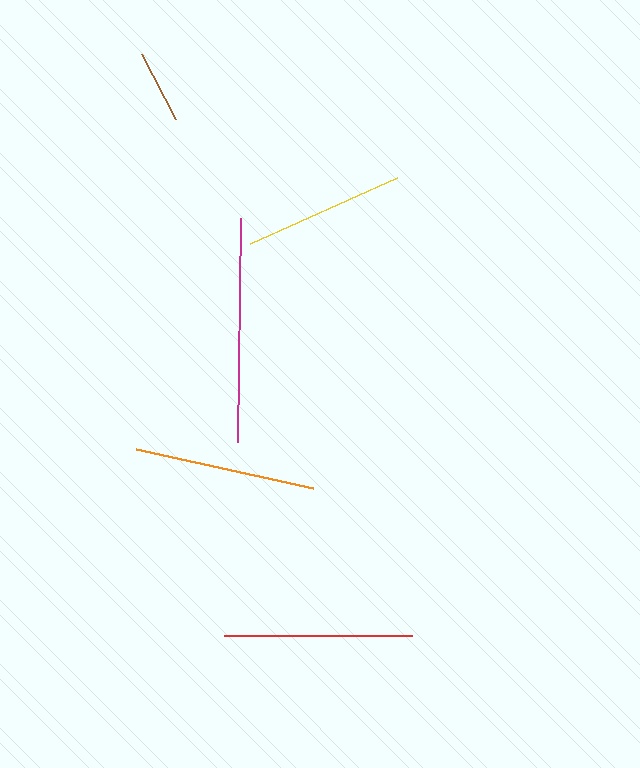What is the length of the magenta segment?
The magenta segment is approximately 225 pixels long.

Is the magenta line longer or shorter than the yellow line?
The magenta line is longer than the yellow line.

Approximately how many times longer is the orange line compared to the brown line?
The orange line is approximately 2.5 times the length of the brown line.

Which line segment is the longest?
The magenta line is the longest at approximately 225 pixels.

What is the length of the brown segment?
The brown segment is approximately 73 pixels long.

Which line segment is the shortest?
The brown line is the shortest at approximately 73 pixels.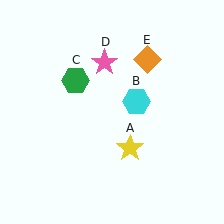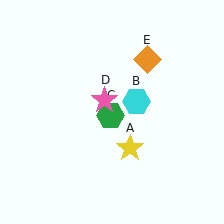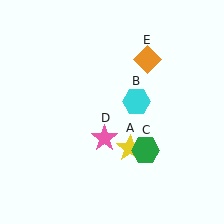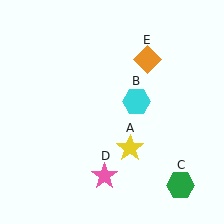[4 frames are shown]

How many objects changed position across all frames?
2 objects changed position: green hexagon (object C), pink star (object D).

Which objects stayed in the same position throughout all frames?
Yellow star (object A) and cyan hexagon (object B) and orange diamond (object E) remained stationary.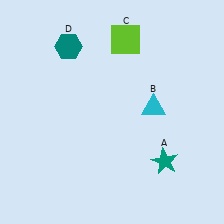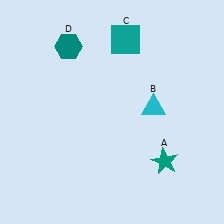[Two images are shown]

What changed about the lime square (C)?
In Image 1, C is lime. In Image 2, it changed to teal.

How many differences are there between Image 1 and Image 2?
There is 1 difference between the two images.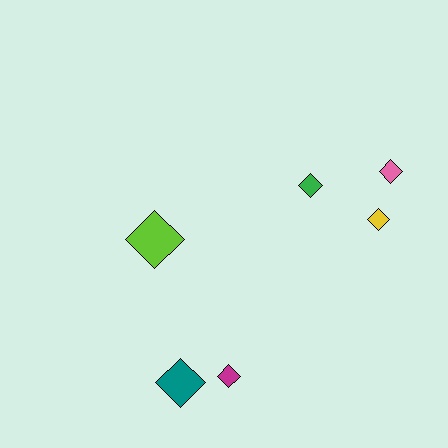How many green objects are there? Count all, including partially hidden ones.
There is 1 green object.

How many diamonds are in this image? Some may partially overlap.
There are 6 diamonds.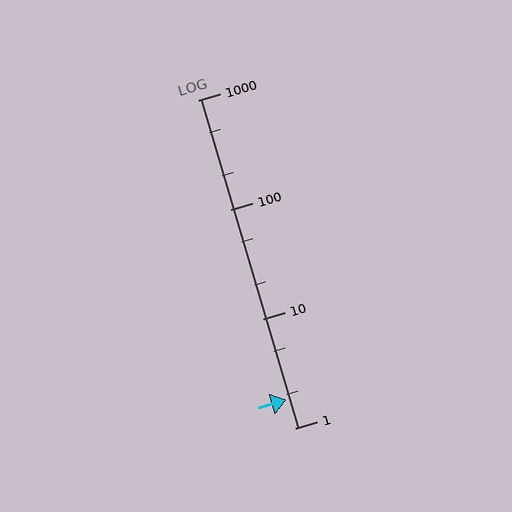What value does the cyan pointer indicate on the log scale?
The pointer indicates approximately 1.8.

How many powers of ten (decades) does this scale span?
The scale spans 3 decades, from 1 to 1000.